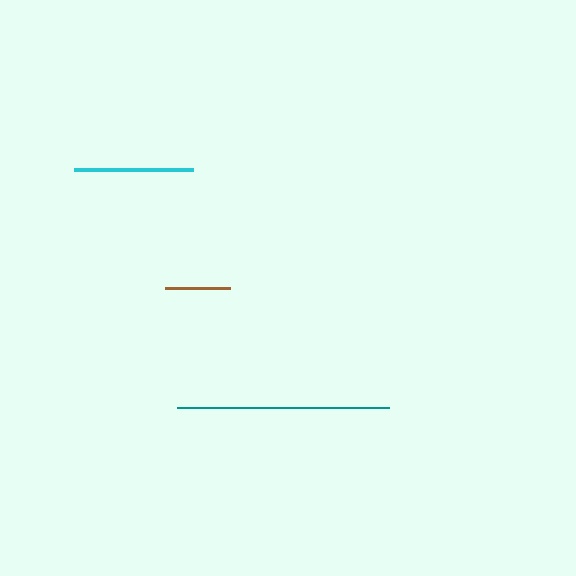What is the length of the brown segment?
The brown segment is approximately 65 pixels long.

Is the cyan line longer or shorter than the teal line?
The teal line is longer than the cyan line.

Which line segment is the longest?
The teal line is the longest at approximately 212 pixels.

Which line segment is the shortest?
The brown line is the shortest at approximately 65 pixels.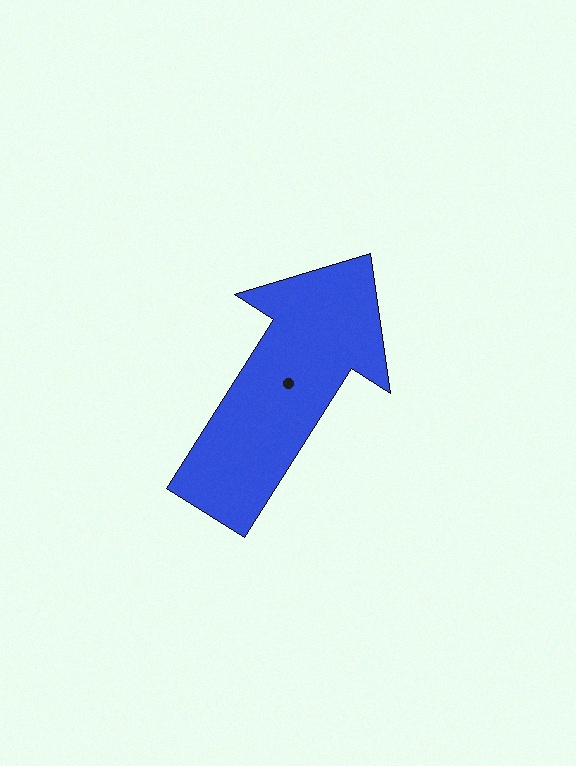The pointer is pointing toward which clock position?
Roughly 1 o'clock.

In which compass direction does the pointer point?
Northeast.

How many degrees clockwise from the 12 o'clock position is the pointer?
Approximately 32 degrees.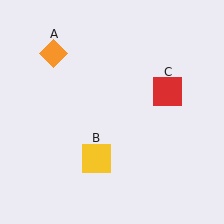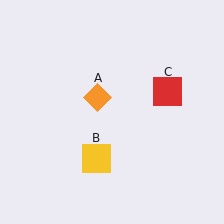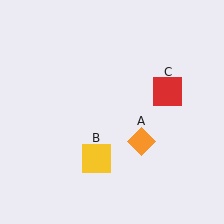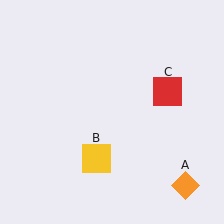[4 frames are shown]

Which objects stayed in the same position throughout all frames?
Yellow square (object B) and red square (object C) remained stationary.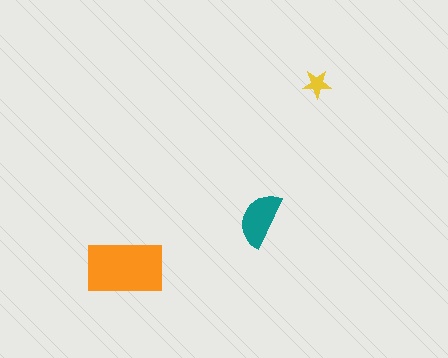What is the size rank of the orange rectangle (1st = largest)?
1st.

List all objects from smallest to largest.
The yellow star, the teal semicircle, the orange rectangle.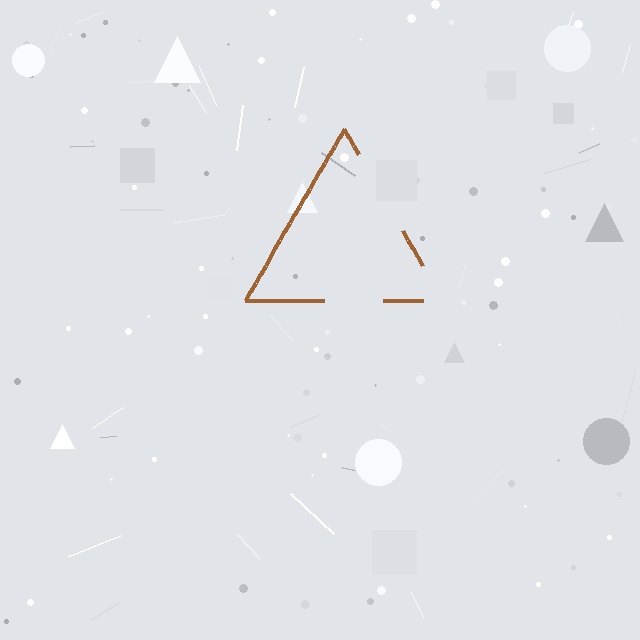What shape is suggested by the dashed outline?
The dashed outline suggests a triangle.